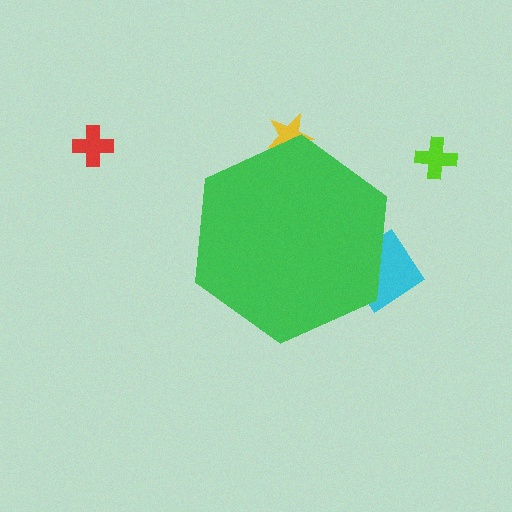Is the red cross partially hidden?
No, the red cross is fully visible.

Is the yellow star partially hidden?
Yes, the yellow star is partially hidden behind the green hexagon.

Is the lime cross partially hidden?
No, the lime cross is fully visible.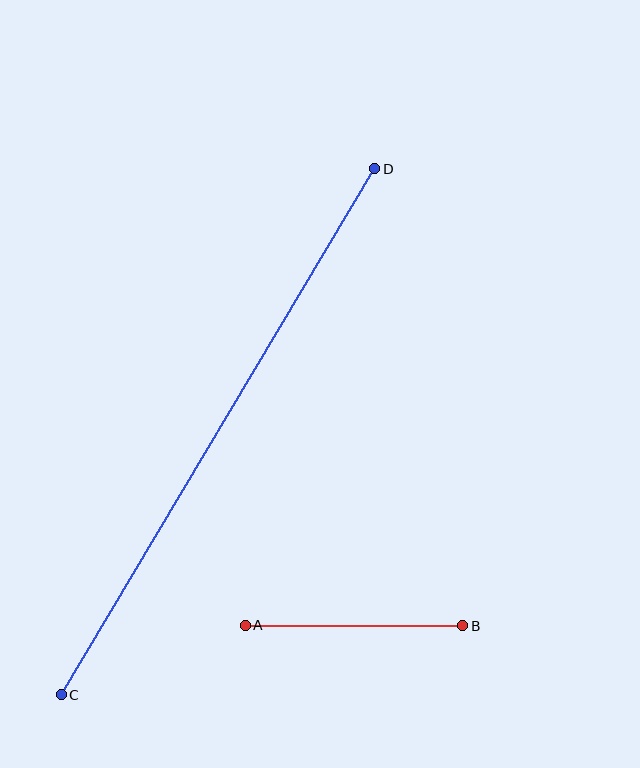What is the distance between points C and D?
The distance is approximately 612 pixels.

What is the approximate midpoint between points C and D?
The midpoint is at approximately (218, 432) pixels.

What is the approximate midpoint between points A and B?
The midpoint is at approximately (354, 626) pixels.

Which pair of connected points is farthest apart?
Points C and D are farthest apart.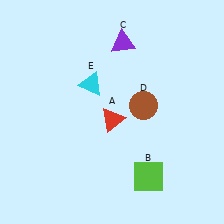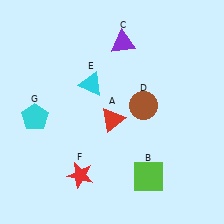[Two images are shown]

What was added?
A red star (F), a cyan pentagon (G) were added in Image 2.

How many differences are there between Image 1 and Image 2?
There are 2 differences between the two images.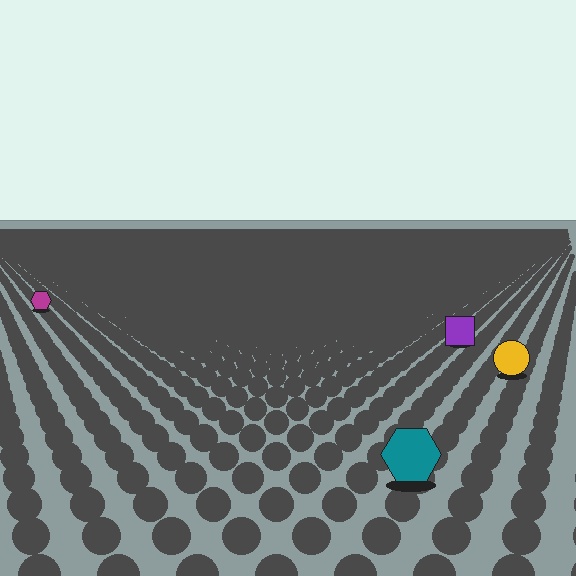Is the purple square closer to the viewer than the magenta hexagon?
Yes. The purple square is closer — you can tell from the texture gradient: the ground texture is coarser near it.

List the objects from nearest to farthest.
From nearest to farthest: the teal hexagon, the yellow circle, the purple square, the magenta hexagon.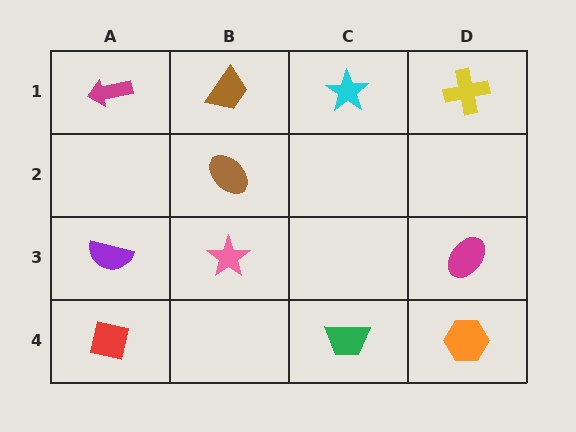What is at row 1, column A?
A magenta arrow.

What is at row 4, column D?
An orange hexagon.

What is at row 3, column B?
A pink star.